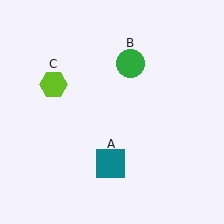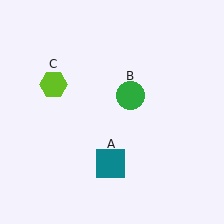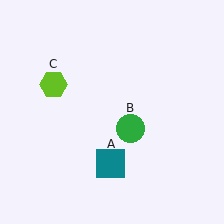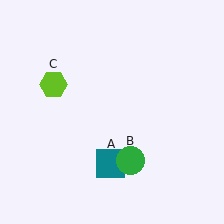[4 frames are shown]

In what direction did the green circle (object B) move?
The green circle (object B) moved down.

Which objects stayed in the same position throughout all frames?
Teal square (object A) and lime hexagon (object C) remained stationary.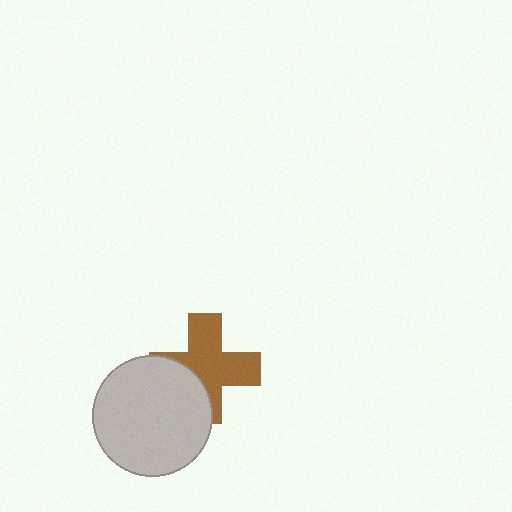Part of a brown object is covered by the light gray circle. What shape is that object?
It is a cross.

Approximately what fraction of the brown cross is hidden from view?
Roughly 33% of the brown cross is hidden behind the light gray circle.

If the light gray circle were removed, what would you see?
You would see the complete brown cross.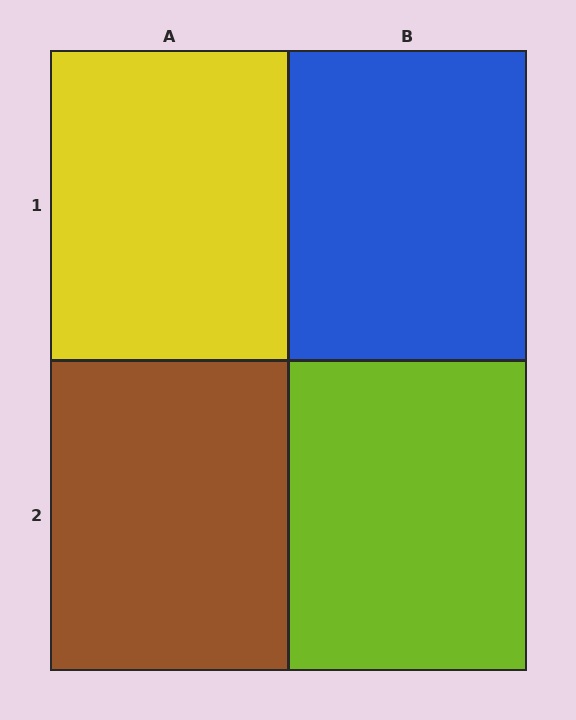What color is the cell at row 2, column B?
Lime.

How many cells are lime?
1 cell is lime.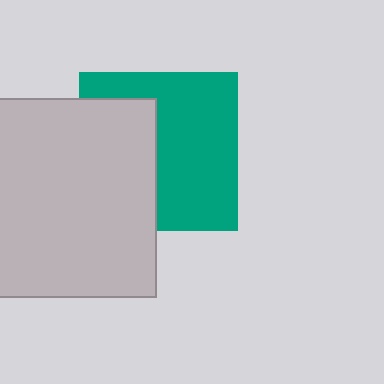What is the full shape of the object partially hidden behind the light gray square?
The partially hidden object is a teal square.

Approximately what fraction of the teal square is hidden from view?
Roughly 41% of the teal square is hidden behind the light gray square.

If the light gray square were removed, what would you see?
You would see the complete teal square.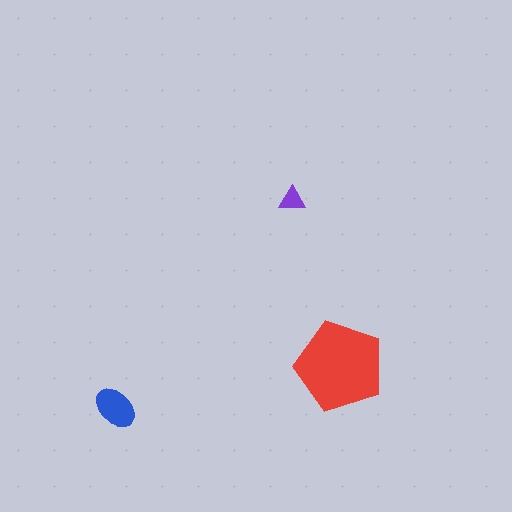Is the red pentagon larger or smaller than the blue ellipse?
Larger.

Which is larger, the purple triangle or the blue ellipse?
The blue ellipse.